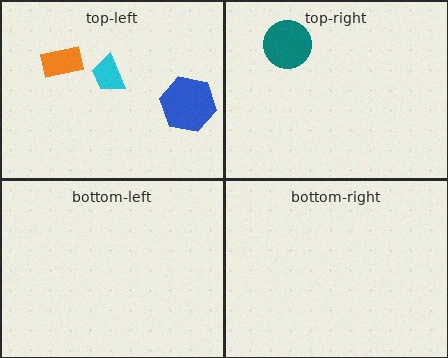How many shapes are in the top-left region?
3.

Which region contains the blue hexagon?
The top-left region.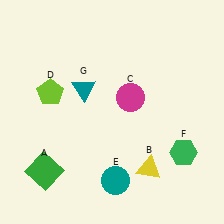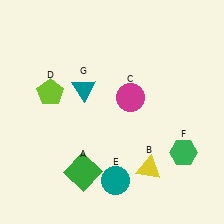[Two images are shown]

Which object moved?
The green square (A) moved right.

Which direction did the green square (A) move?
The green square (A) moved right.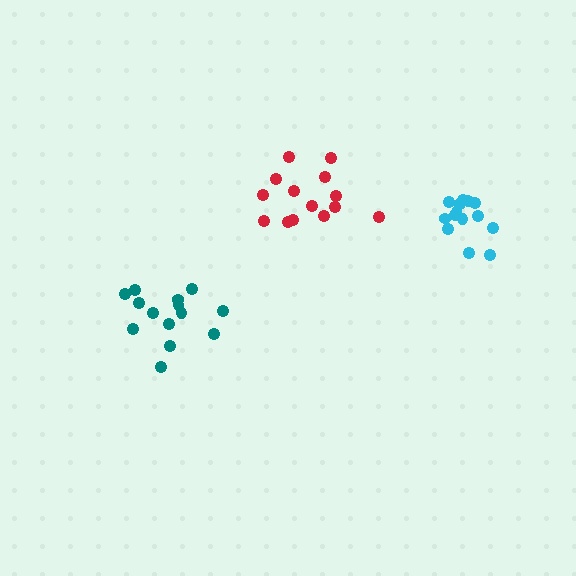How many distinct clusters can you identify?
There are 3 distinct clusters.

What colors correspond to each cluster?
The clusters are colored: cyan, teal, red.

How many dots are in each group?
Group 1: 14 dots, Group 2: 14 dots, Group 3: 14 dots (42 total).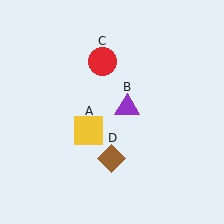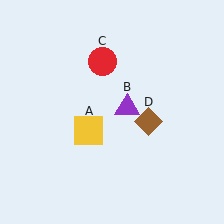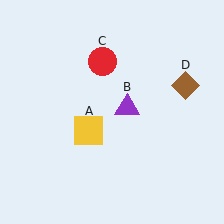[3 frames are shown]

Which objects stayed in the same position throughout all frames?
Yellow square (object A) and purple triangle (object B) and red circle (object C) remained stationary.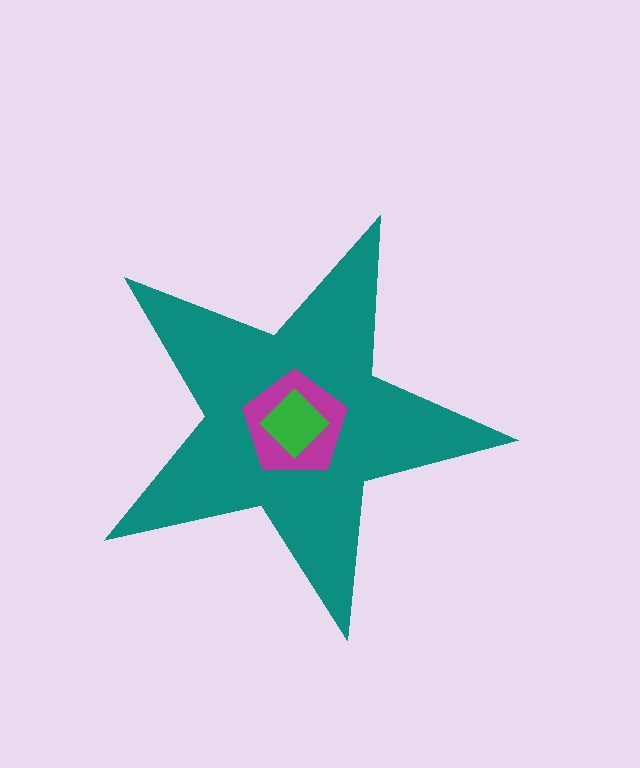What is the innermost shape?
The green diamond.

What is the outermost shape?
The teal star.